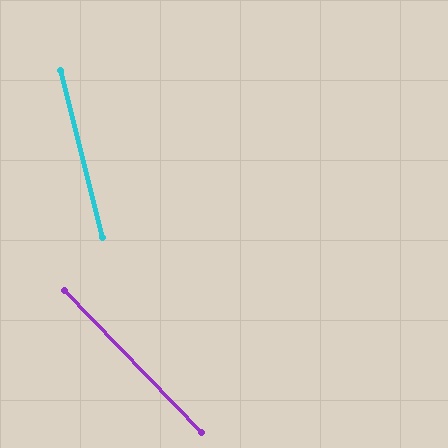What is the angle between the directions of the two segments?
Approximately 30 degrees.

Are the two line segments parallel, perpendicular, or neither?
Neither parallel nor perpendicular — they differ by about 30°.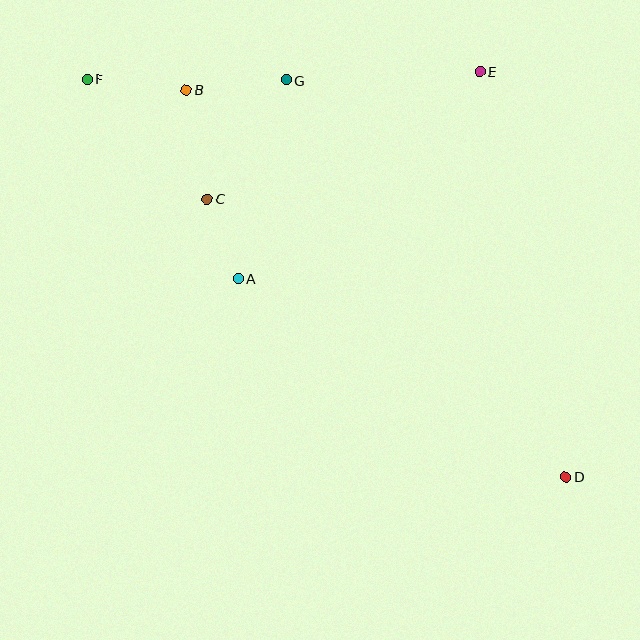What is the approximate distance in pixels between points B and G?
The distance between B and G is approximately 101 pixels.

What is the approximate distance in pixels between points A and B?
The distance between A and B is approximately 196 pixels.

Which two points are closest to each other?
Points A and C are closest to each other.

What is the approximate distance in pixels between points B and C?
The distance between B and C is approximately 111 pixels.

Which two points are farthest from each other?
Points D and F are farthest from each other.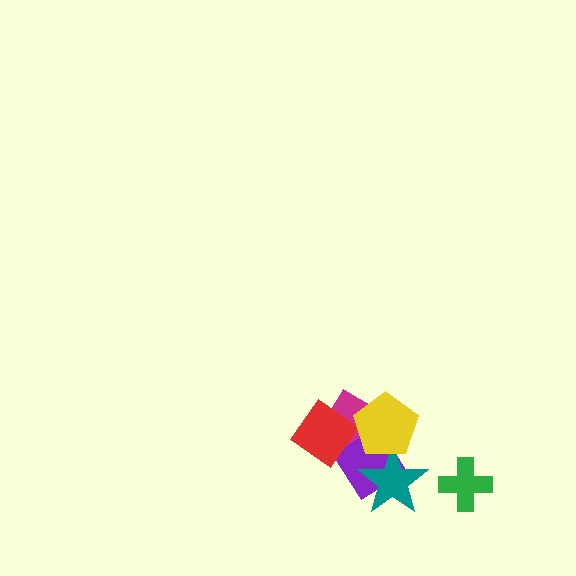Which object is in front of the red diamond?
The yellow pentagon is in front of the red diamond.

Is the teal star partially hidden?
Yes, it is partially covered by another shape.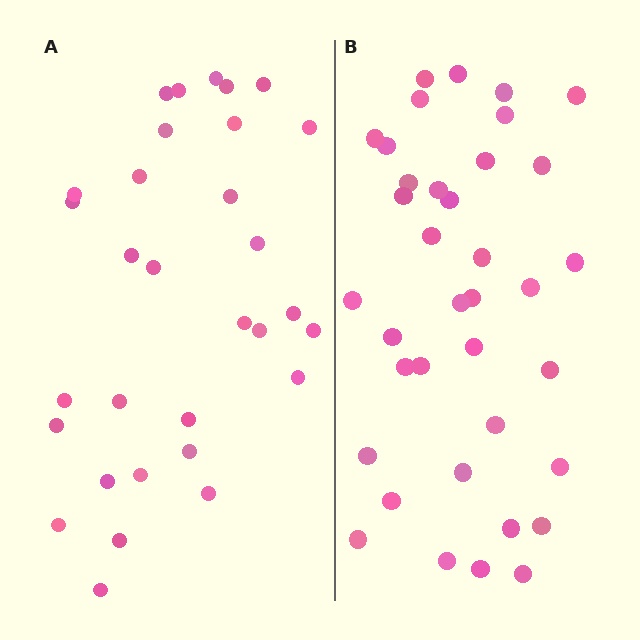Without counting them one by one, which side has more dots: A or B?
Region B (the right region) has more dots.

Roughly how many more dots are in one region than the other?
Region B has about 6 more dots than region A.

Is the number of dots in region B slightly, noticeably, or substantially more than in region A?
Region B has only slightly more — the two regions are fairly close. The ratio is roughly 1.2 to 1.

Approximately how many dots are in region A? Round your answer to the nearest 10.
About 30 dots. (The exact count is 31, which rounds to 30.)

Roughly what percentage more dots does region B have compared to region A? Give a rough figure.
About 20% more.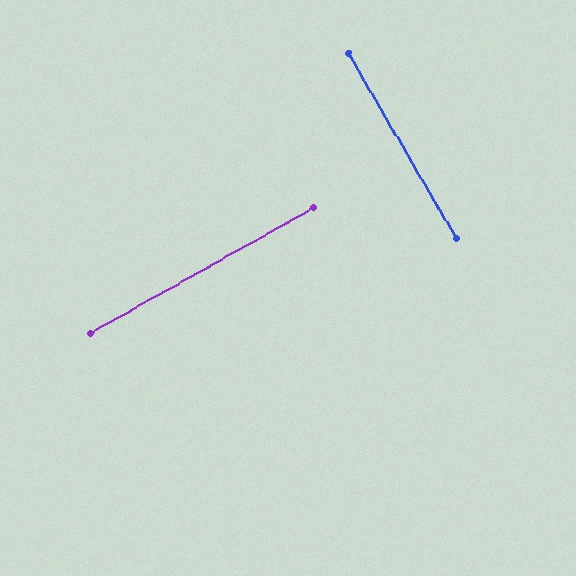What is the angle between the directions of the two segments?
Approximately 89 degrees.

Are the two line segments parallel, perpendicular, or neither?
Perpendicular — they meet at approximately 89°.